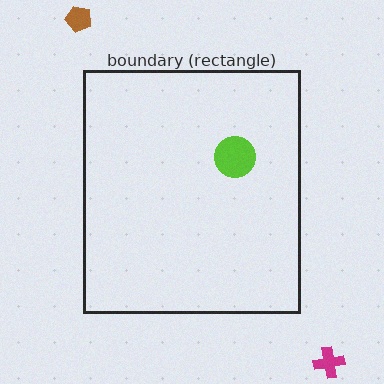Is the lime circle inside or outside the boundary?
Inside.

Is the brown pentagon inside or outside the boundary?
Outside.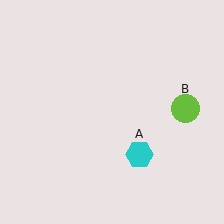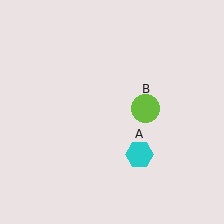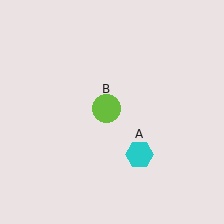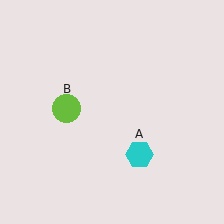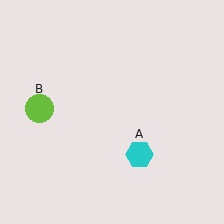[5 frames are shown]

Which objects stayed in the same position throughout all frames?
Cyan hexagon (object A) remained stationary.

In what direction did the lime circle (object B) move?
The lime circle (object B) moved left.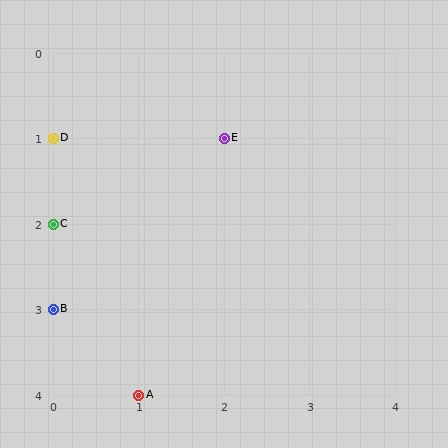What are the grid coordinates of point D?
Point D is at grid coordinates (0, 1).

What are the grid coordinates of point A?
Point A is at grid coordinates (1, 4).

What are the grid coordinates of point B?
Point B is at grid coordinates (0, 3).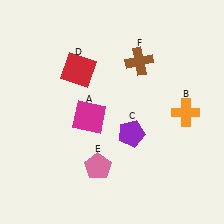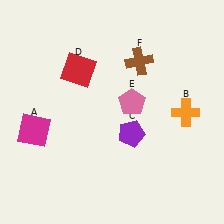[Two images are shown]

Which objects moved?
The objects that moved are: the magenta square (A), the pink pentagon (E).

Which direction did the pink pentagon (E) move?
The pink pentagon (E) moved up.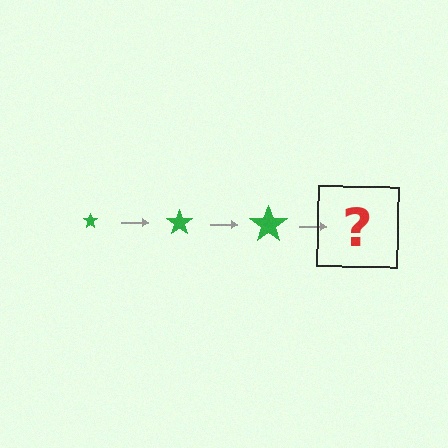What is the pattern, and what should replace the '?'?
The pattern is that the star gets progressively larger each step. The '?' should be a green star, larger than the previous one.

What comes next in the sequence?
The next element should be a green star, larger than the previous one.